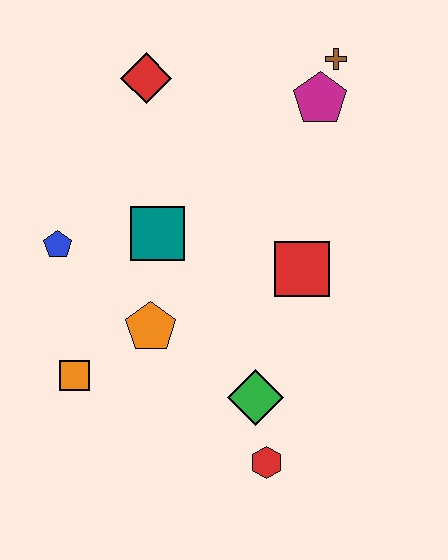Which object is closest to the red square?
The green diamond is closest to the red square.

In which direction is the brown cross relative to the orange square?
The brown cross is above the orange square.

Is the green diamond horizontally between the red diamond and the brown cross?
Yes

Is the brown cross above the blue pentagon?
Yes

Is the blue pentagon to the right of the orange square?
No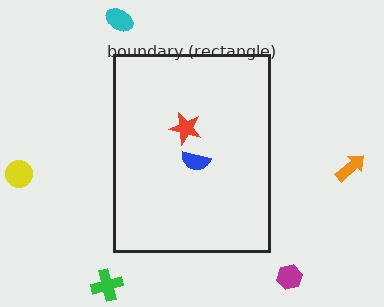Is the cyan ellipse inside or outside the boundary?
Outside.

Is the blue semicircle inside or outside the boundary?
Inside.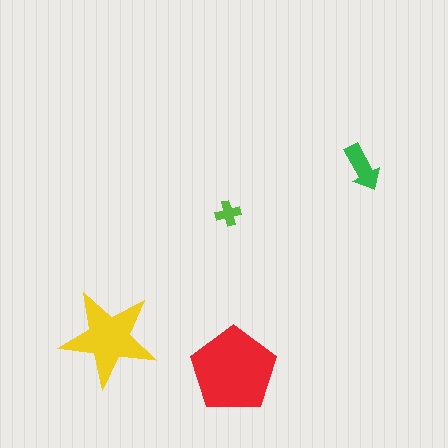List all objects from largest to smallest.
The red pentagon, the yellow star, the green arrow, the lime cross.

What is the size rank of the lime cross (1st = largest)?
4th.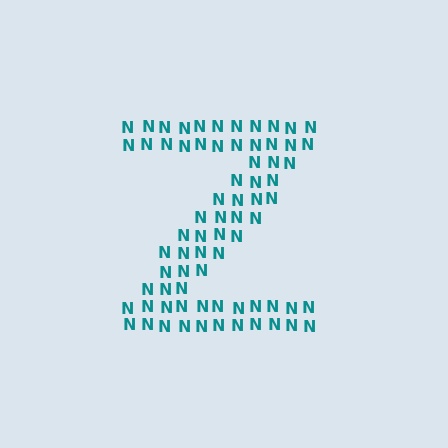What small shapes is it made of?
It is made of small letter N's.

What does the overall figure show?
The overall figure shows the letter Z.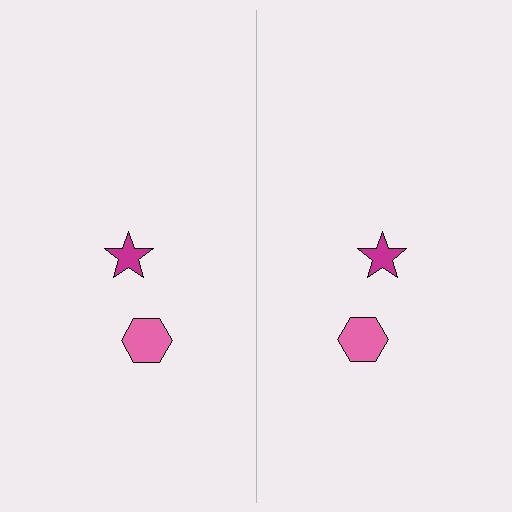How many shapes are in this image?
There are 4 shapes in this image.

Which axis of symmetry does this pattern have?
The pattern has a vertical axis of symmetry running through the center of the image.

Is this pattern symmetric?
Yes, this pattern has bilateral (reflection) symmetry.